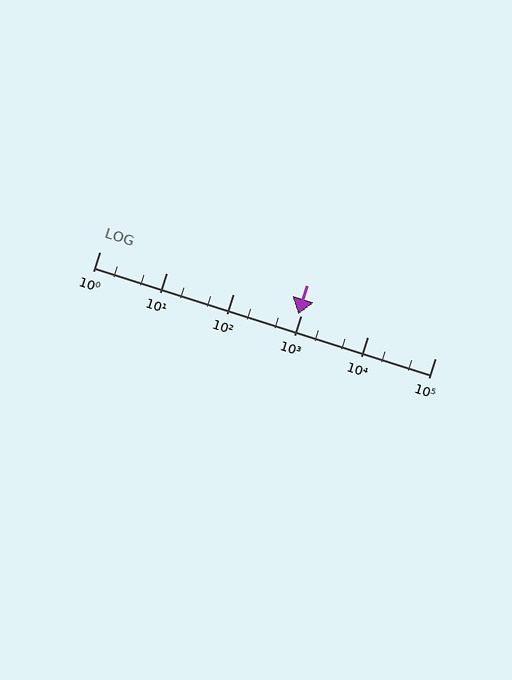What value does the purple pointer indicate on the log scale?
The pointer indicates approximately 930.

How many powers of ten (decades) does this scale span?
The scale spans 5 decades, from 1 to 100000.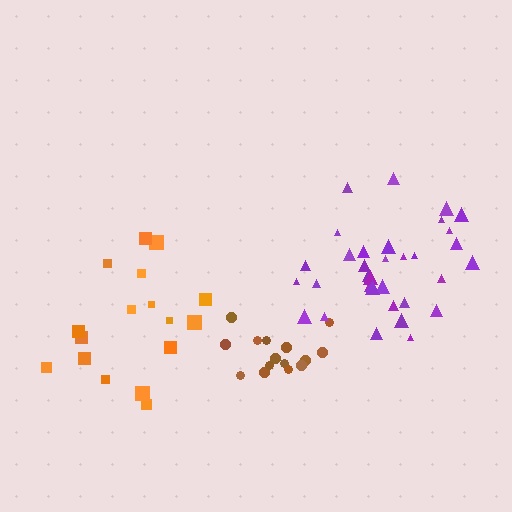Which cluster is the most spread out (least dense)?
Orange.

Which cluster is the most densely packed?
Brown.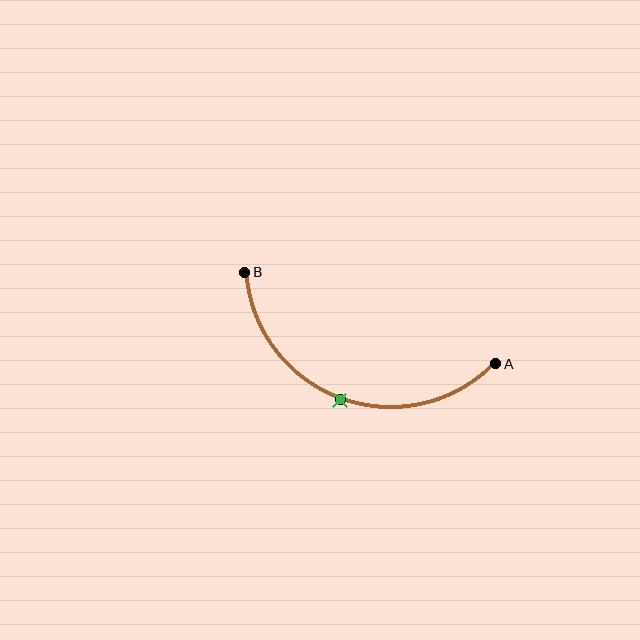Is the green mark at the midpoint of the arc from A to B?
Yes. The green mark lies on the arc at equal arc-length from both A and B — it is the arc midpoint.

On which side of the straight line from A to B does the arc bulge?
The arc bulges below the straight line connecting A and B.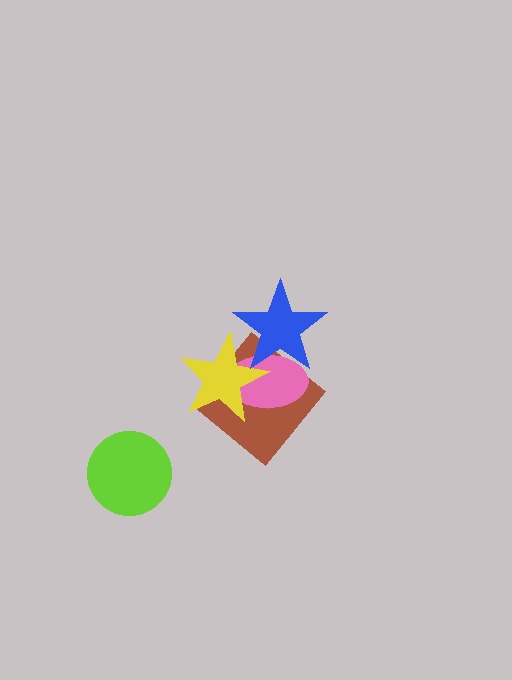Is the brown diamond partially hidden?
Yes, it is partially covered by another shape.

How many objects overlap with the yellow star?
3 objects overlap with the yellow star.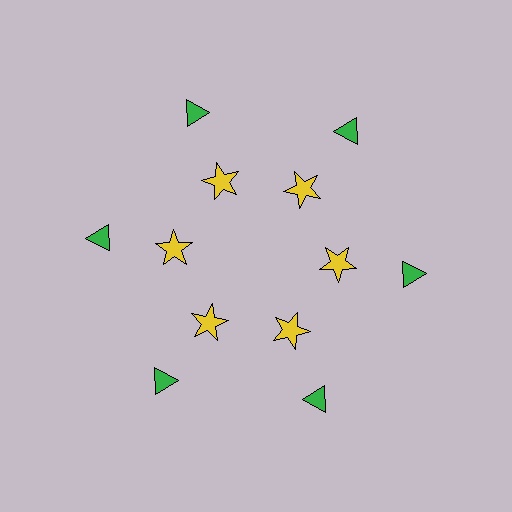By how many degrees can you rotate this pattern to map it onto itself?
The pattern maps onto itself every 60 degrees of rotation.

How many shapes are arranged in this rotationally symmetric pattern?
There are 12 shapes, arranged in 6 groups of 2.